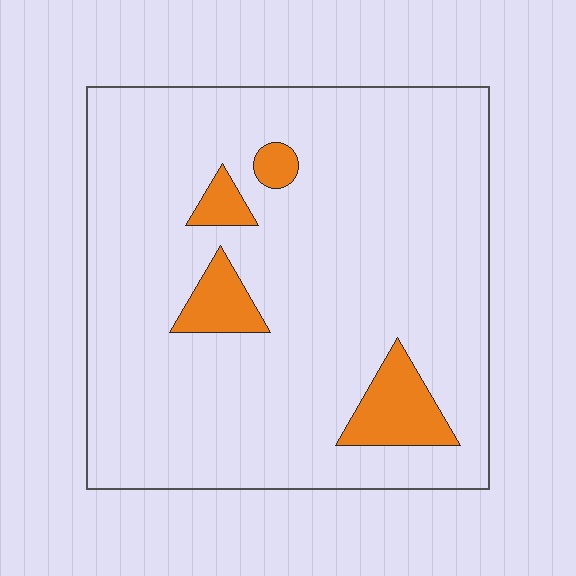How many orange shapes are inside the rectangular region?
4.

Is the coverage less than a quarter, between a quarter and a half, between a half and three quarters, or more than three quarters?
Less than a quarter.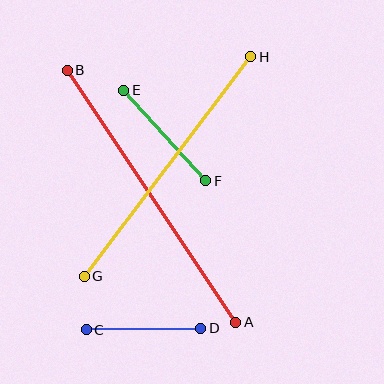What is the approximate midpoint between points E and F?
The midpoint is at approximately (165, 136) pixels.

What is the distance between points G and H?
The distance is approximately 276 pixels.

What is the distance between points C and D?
The distance is approximately 115 pixels.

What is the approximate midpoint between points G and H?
The midpoint is at approximately (168, 167) pixels.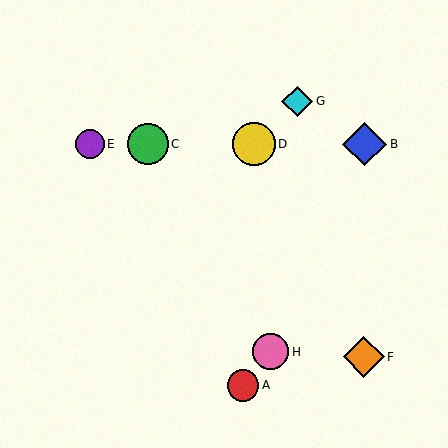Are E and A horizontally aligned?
No, E is at y≈144 and A is at y≈385.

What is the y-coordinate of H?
Object H is at y≈352.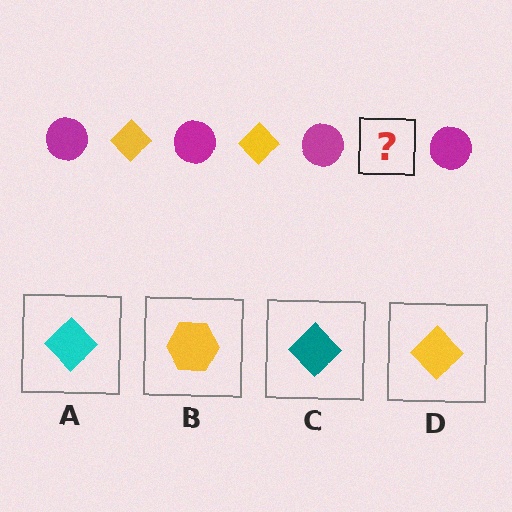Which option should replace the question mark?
Option D.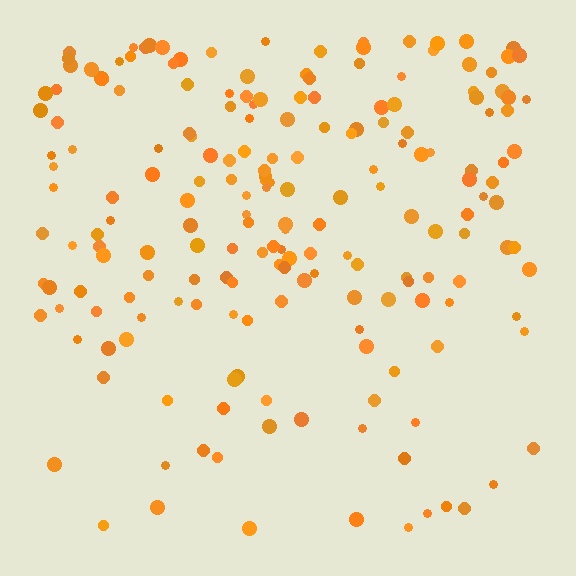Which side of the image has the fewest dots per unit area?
The bottom.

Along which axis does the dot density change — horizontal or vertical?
Vertical.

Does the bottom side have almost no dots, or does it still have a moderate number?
Still a moderate number, just noticeably fewer than the top.